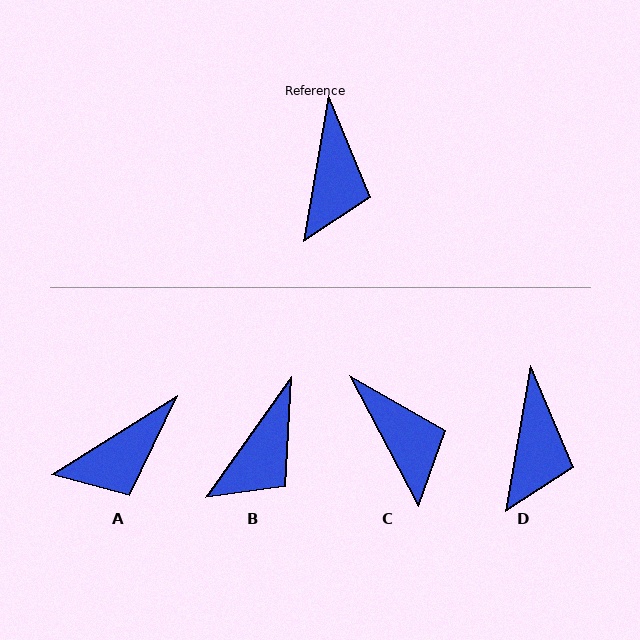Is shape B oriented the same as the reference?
No, it is off by about 26 degrees.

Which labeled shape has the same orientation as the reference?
D.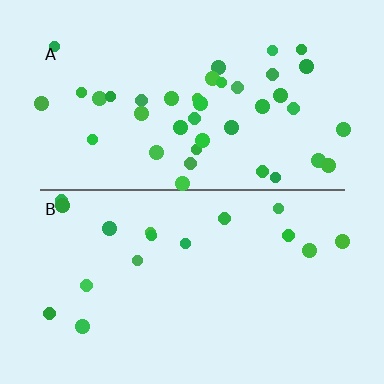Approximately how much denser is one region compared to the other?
Approximately 2.4× — region A over region B.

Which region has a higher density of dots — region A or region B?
A (the top).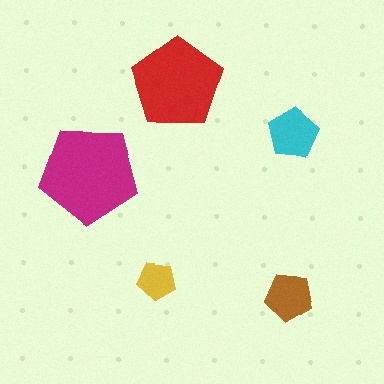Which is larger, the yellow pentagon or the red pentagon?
The red one.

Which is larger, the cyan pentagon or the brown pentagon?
The cyan one.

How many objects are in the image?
There are 5 objects in the image.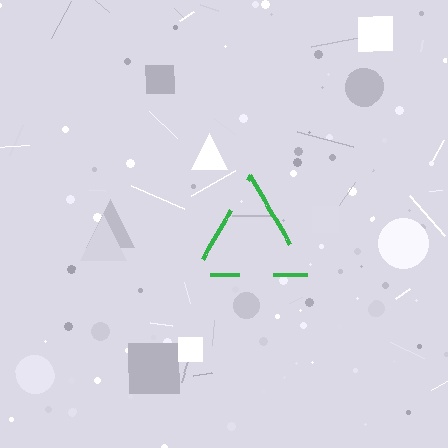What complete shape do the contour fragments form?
The contour fragments form a triangle.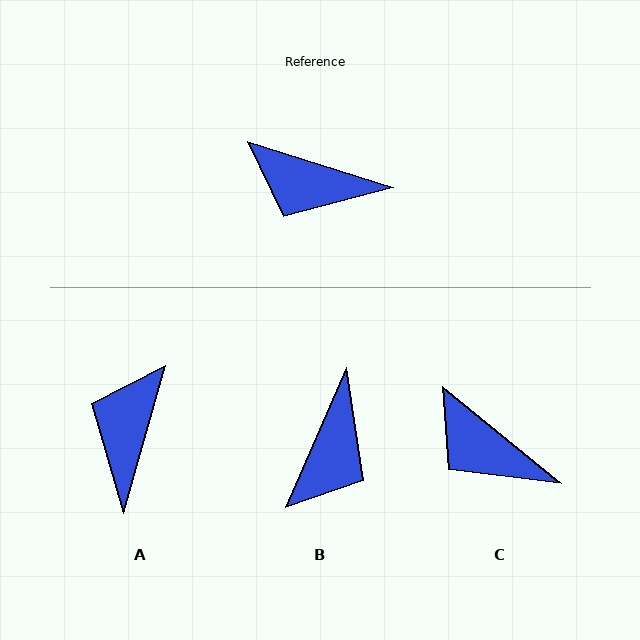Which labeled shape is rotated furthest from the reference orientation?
A, about 88 degrees away.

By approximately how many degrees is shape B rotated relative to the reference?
Approximately 84 degrees counter-clockwise.